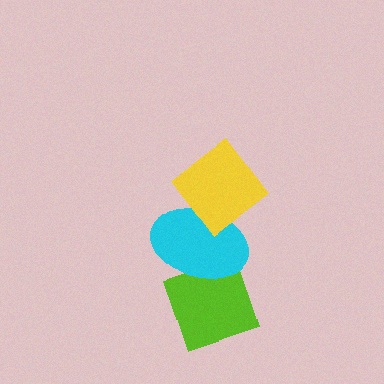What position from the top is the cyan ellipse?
The cyan ellipse is 2nd from the top.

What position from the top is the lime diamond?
The lime diamond is 3rd from the top.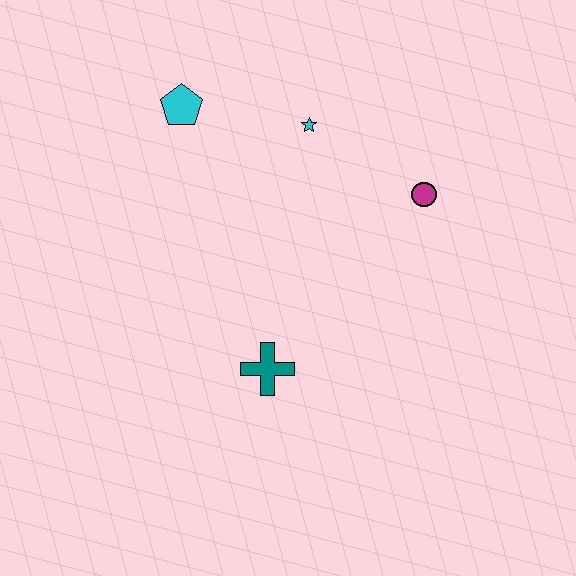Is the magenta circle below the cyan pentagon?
Yes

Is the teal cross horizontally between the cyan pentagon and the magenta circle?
Yes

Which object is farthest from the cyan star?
The teal cross is farthest from the cyan star.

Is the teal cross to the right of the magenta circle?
No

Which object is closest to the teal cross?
The magenta circle is closest to the teal cross.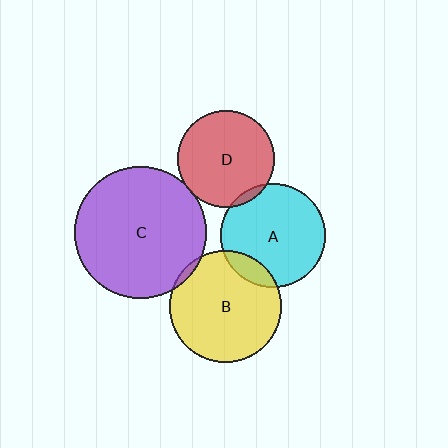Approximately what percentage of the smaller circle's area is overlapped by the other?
Approximately 5%.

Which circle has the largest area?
Circle C (purple).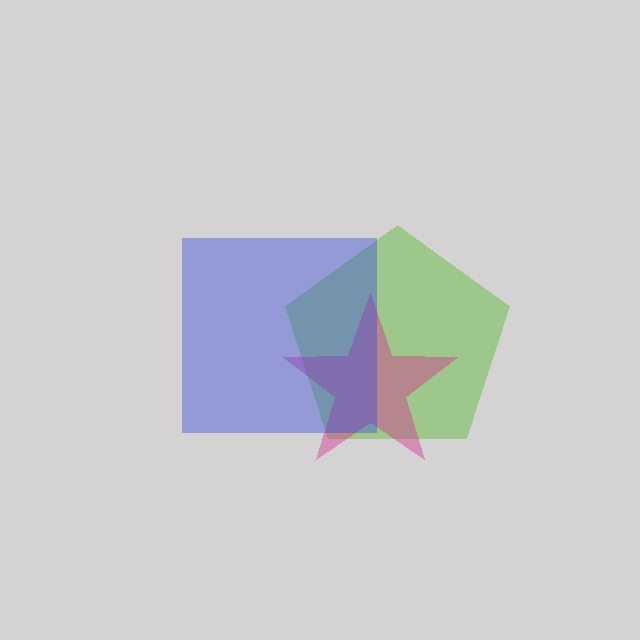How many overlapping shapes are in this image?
There are 3 overlapping shapes in the image.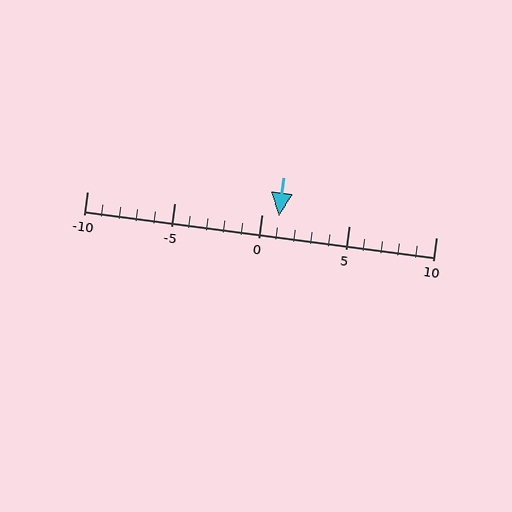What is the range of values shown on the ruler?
The ruler shows values from -10 to 10.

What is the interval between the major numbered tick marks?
The major tick marks are spaced 5 units apart.